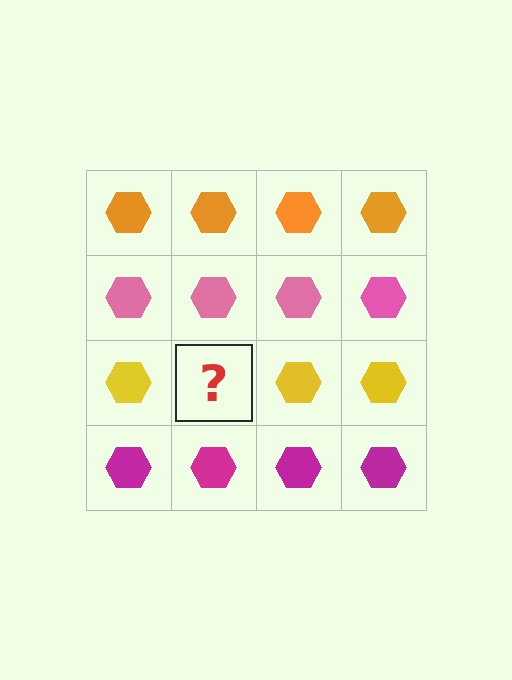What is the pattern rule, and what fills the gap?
The rule is that each row has a consistent color. The gap should be filled with a yellow hexagon.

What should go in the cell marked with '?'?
The missing cell should contain a yellow hexagon.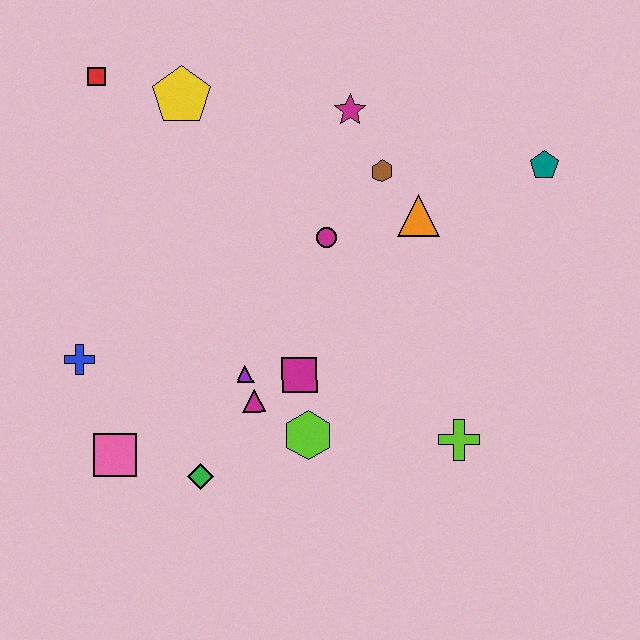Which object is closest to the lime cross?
The lime hexagon is closest to the lime cross.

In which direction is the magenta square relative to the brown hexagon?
The magenta square is below the brown hexagon.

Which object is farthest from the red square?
The lime cross is farthest from the red square.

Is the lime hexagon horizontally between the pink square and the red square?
No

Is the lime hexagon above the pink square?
Yes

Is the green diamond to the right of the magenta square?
No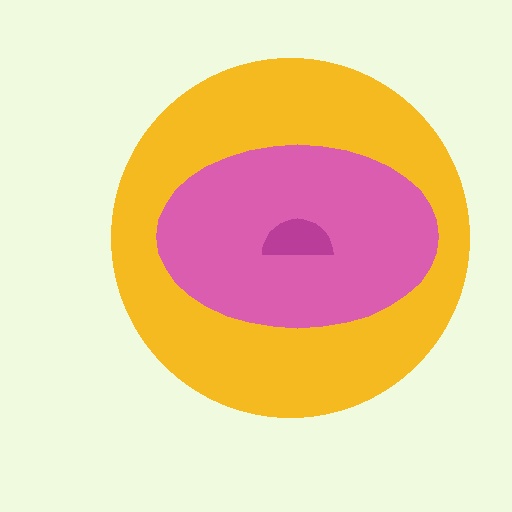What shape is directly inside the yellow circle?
The pink ellipse.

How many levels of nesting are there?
3.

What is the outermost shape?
The yellow circle.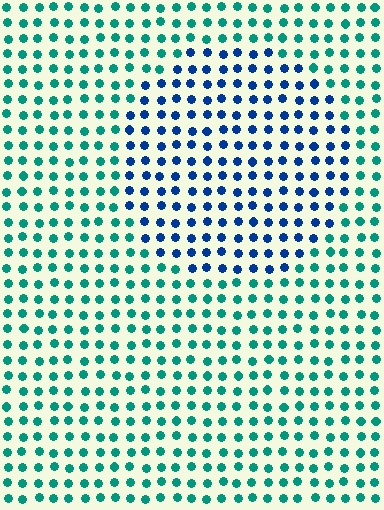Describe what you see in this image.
The image is filled with small teal elements in a uniform arrangement. A circle-shaped region is visible where the elements are tinted to a slightly different hue, forming a subtle color boundary.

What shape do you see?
I see a circle.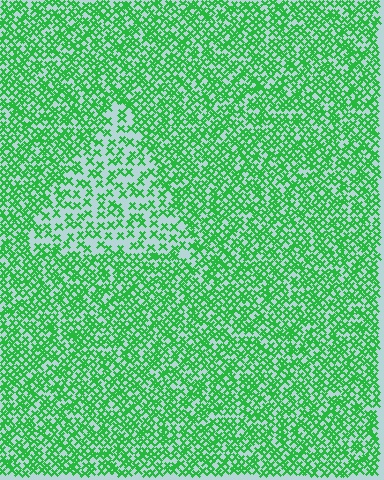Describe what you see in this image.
The image contains small green elements arranged at two different densities. A triangle-shaped region is visible where the elements are less densely packed than the surrounding area.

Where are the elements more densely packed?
The elements are more densely packed outside the triangle boundary.